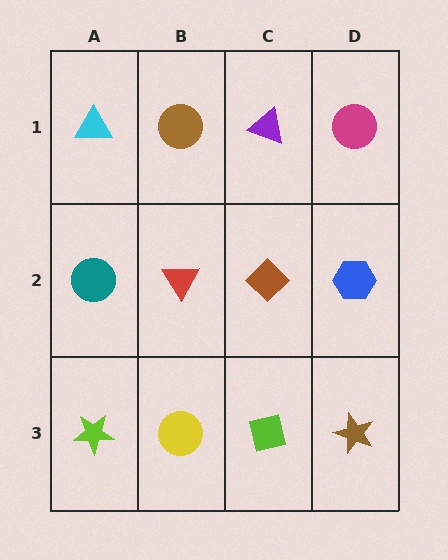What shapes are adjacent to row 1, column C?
A brown diamond (row 2, column C), a brown circle (row 1, column B), a magenta circle (row 1, column D).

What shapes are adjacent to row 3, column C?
A brown diamond (row 2, column C), a yellow circle (row 3, column B), a brown star (row 3, column D).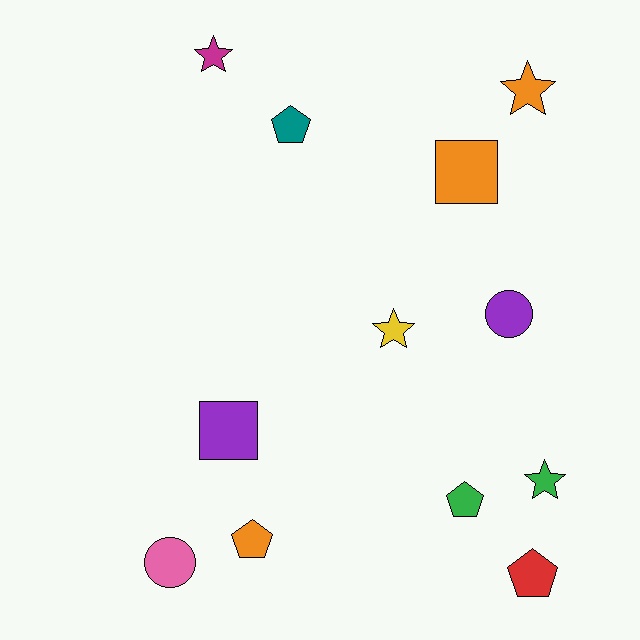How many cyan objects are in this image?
There are no cyan objects.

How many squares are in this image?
There are 2 squares.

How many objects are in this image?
There are 12 objects.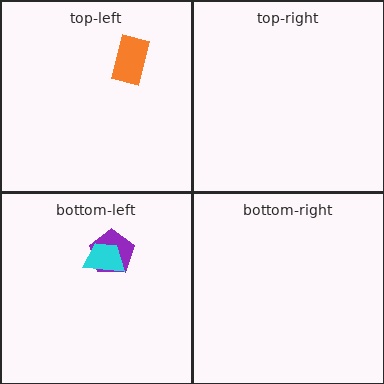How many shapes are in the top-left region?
1.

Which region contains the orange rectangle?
The top-left region.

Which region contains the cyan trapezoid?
The bottom-left region.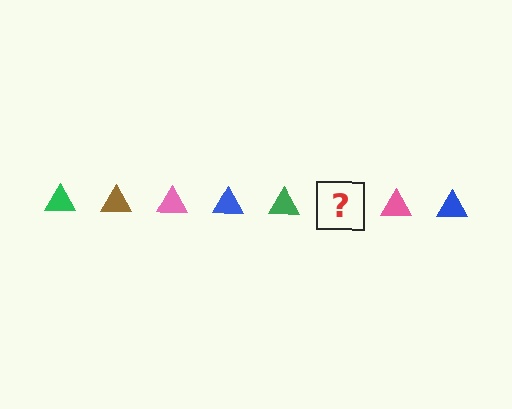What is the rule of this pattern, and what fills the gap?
The rule is that the pattern cycles through green, brown, pink, blue triangles. The gap should be filled with a brown triangle.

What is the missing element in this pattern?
The missing element is a brown triangle.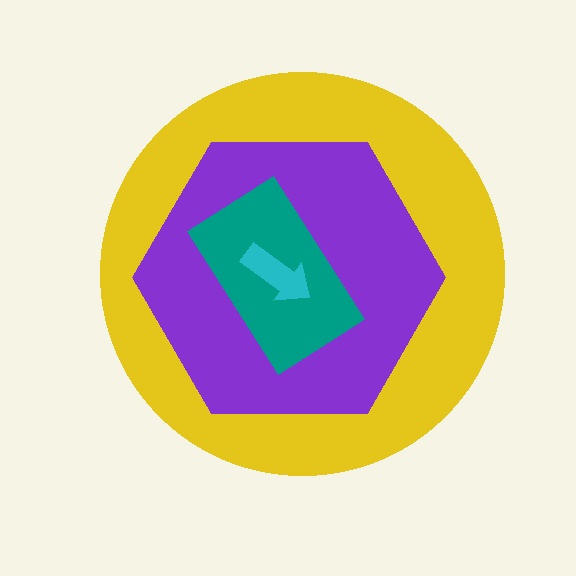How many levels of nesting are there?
4.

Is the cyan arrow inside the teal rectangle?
Yes.